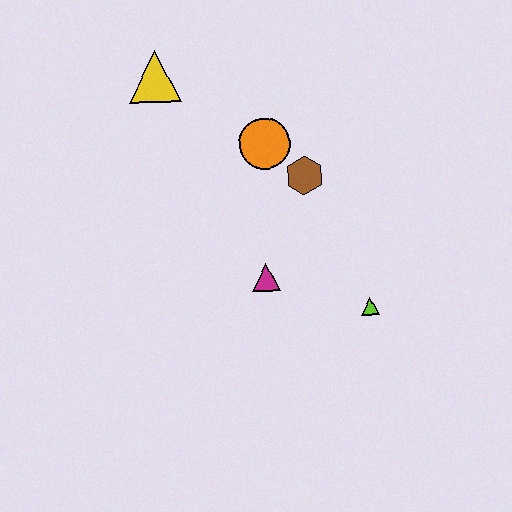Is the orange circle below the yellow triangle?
Yes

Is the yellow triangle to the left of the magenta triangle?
Yes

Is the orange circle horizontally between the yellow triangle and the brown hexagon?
Yes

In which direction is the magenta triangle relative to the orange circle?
The magenta triangle is below the orange circle.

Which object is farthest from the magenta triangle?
The yellow triangle is farthest from the magenta triangle.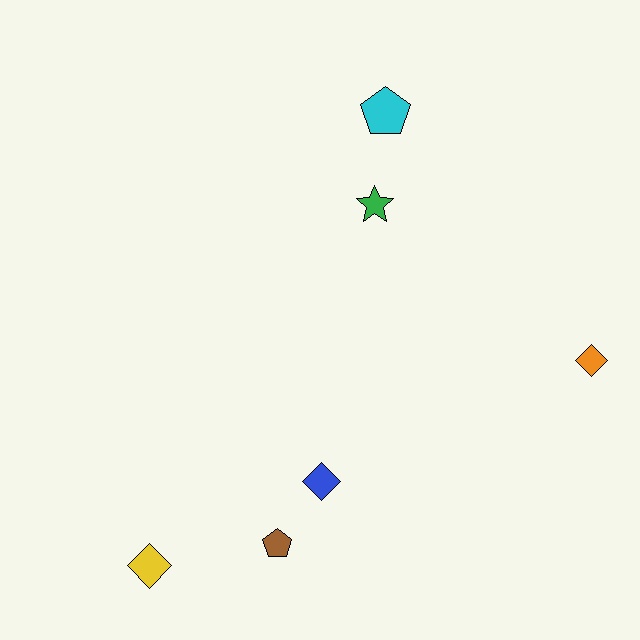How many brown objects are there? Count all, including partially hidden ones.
There is 1 brown object.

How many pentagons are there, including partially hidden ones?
There are 2 pentagons.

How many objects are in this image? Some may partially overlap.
There are 6 objects.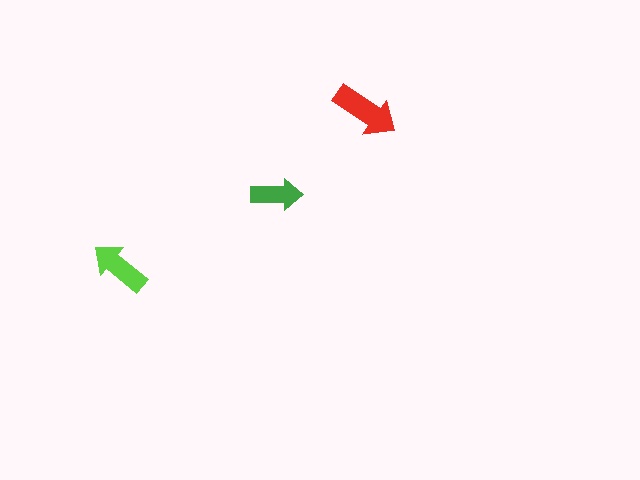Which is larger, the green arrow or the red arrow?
The red one.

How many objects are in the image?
There are 3 objects in the image.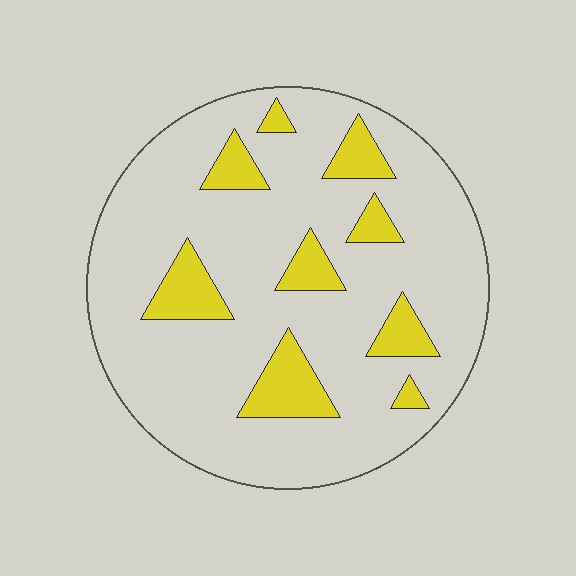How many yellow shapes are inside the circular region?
9.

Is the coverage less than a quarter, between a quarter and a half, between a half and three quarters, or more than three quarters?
Less than a quarter.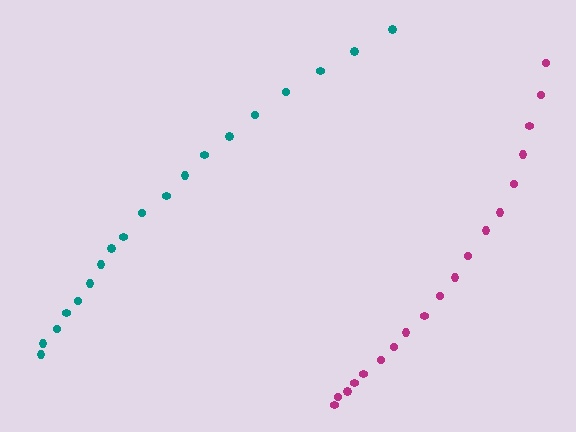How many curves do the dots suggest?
There are 2 distinct paths.